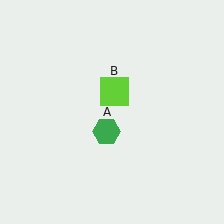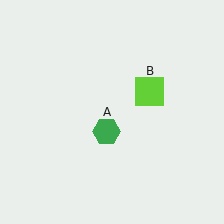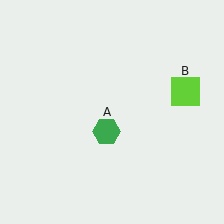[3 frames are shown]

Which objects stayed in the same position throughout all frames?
Green hexagon (object A) remained stationary.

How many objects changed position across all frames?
1 object changed position: lime square (object B).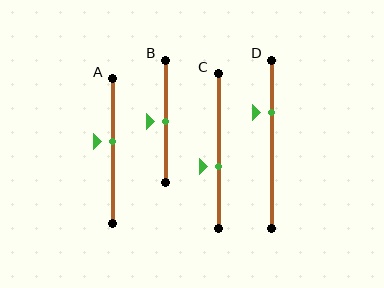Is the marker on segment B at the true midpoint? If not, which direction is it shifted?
Yes, the marker on segment B is at the true midpoint.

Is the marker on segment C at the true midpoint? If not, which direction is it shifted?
No, the marker on segment C is shifted downward by about 10% of the segment length.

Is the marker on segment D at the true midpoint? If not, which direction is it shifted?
No, the marker on segment D is shifted upward by about 19% of the segment length.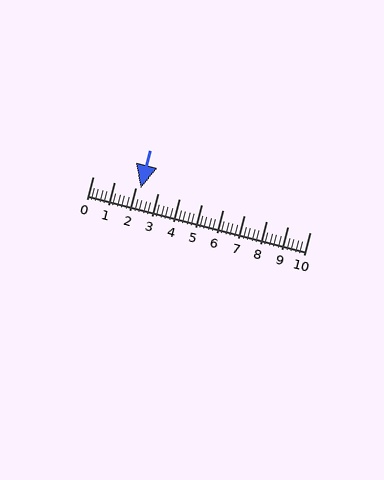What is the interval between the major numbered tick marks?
The major tick marks are spaced 1 units apart.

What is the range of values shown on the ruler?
The ruler shows values from 0 to 10.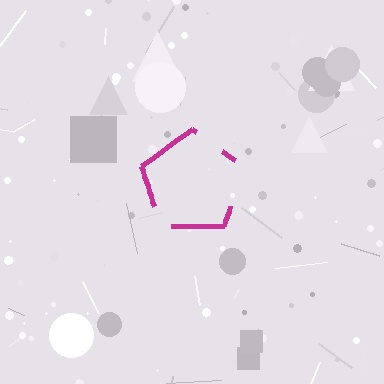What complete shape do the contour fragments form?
The contour fragments form a pentagon.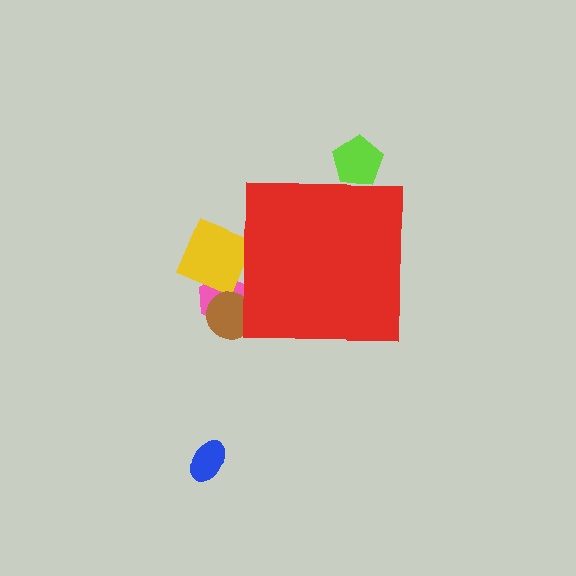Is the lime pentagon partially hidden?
Yes, the lime pentagon is partially hidden behind the red square.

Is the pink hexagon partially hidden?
Yes, the pink hexagon is partially hidden behind the red square.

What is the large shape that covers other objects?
A red square.